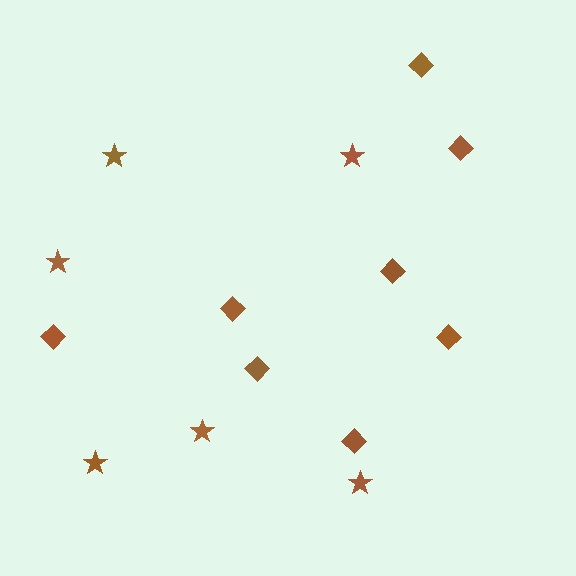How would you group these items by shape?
There are 2 groups: one group of stars (6) and one group of diamonds (8).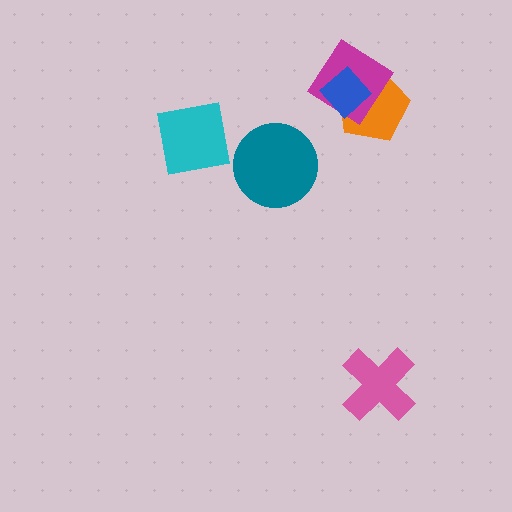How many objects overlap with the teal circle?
0 objects overlap with the teal circle.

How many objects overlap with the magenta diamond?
2 objects overlap with the magenta diamond.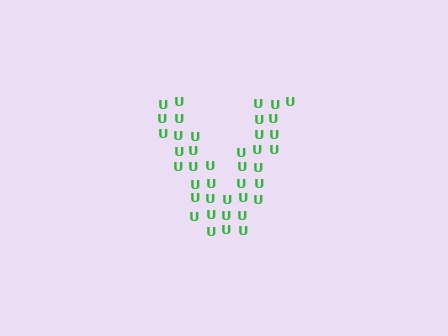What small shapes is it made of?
It is made of small letter U's.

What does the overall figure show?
The overall figure shows the letter V.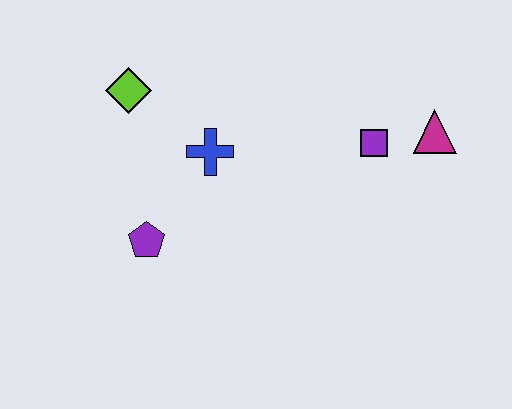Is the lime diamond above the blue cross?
Yes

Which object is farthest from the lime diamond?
The magenta triangle is farthest from the lime diamond.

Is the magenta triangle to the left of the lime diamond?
No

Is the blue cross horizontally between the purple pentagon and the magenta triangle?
Yes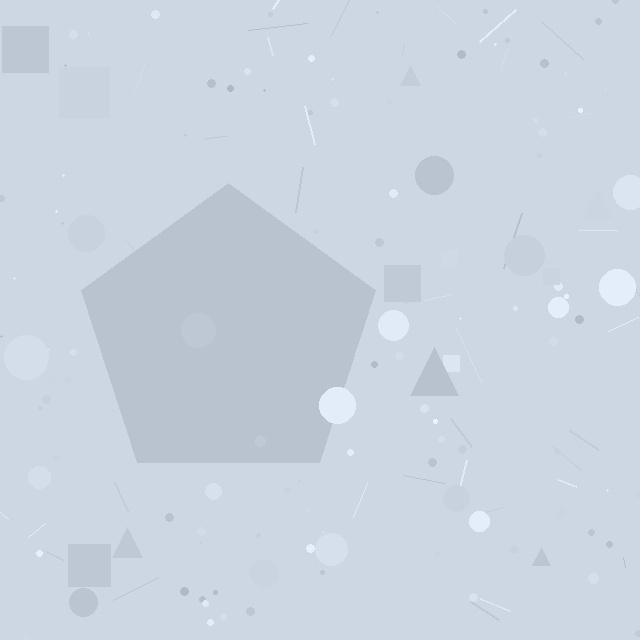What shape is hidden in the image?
A pentagon is hidden in the image.